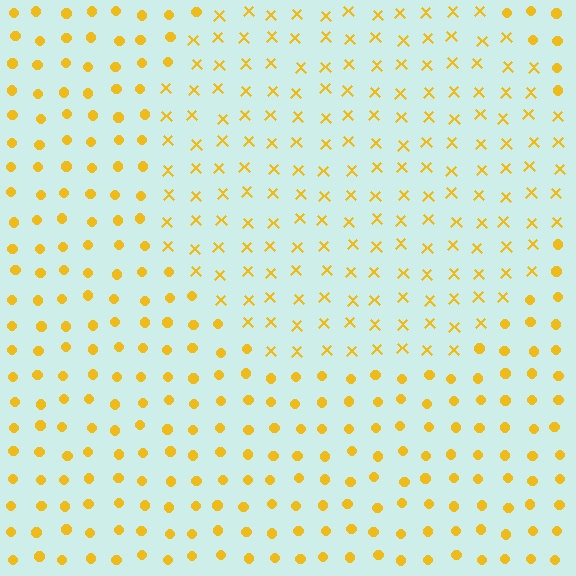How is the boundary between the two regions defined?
The boundary is defined by a change in element shape: X marks inside vs. circles outside. All elements share the same color and spacing.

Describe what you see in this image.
The image is filled with small yellow elements arranged in a uniform grid. A circle-shaped region contains X marks, while the surrounding area contains circles. The boundary is defined purely by the change in element shape.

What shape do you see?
I see a circle.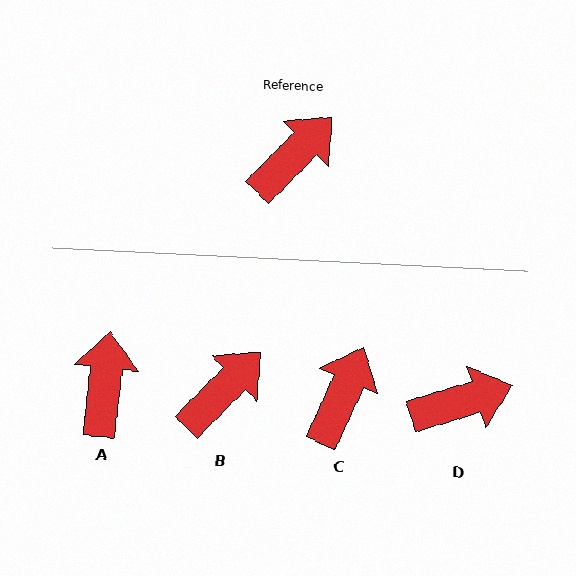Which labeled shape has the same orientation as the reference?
B.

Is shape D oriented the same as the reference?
No, it is off by about 28 degrees.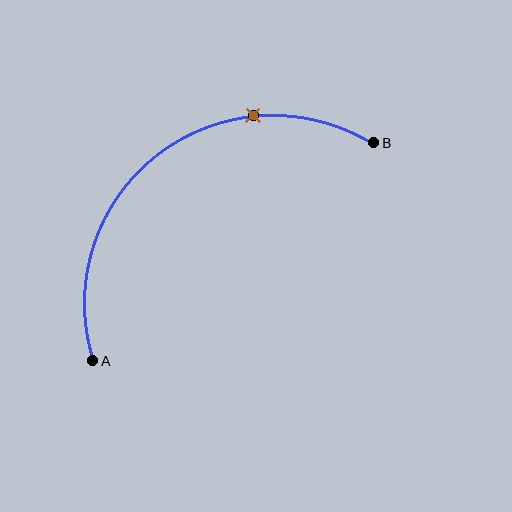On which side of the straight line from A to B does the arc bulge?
The arc bulges above and to the left of the straight line connecting A and B.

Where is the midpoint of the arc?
The arc midpoint is the point on the curve farthest from the straight line joining A and B. It sits above and to the left of that line.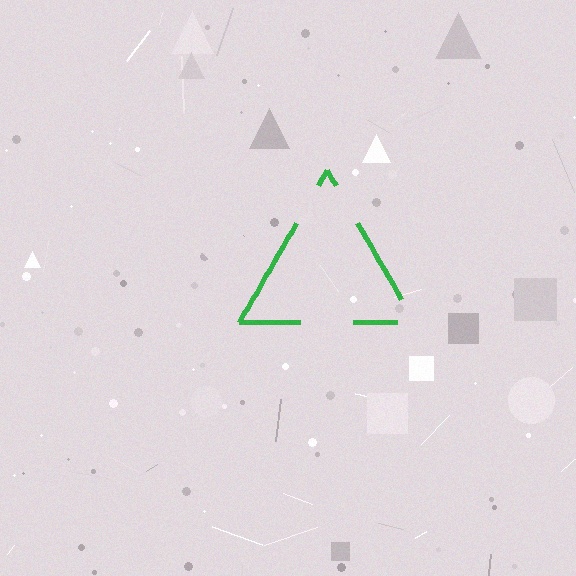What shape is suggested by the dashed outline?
The dashed outline suggests a triangle.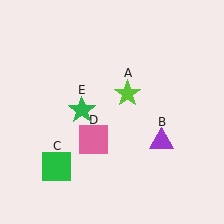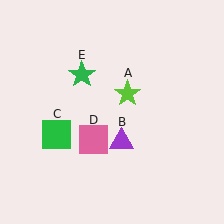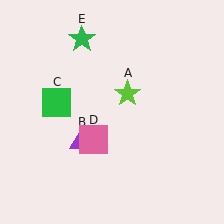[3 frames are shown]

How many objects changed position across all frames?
3 objects changed position: purple triangle (object B), green square (object C), green star (object E).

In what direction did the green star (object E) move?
The green star (object E) moved up.